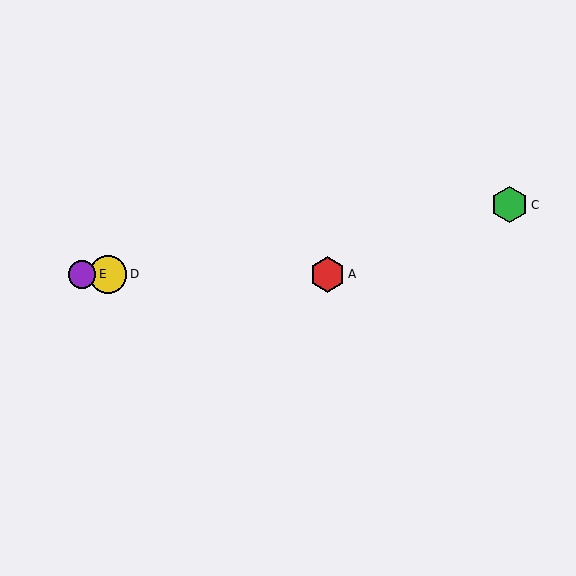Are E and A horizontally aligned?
Yes, both are at y≈274.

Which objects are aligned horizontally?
Objects A, B, D, E are aligned horizontally.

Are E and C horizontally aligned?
No, E is at y≈274 and C is at y≈205.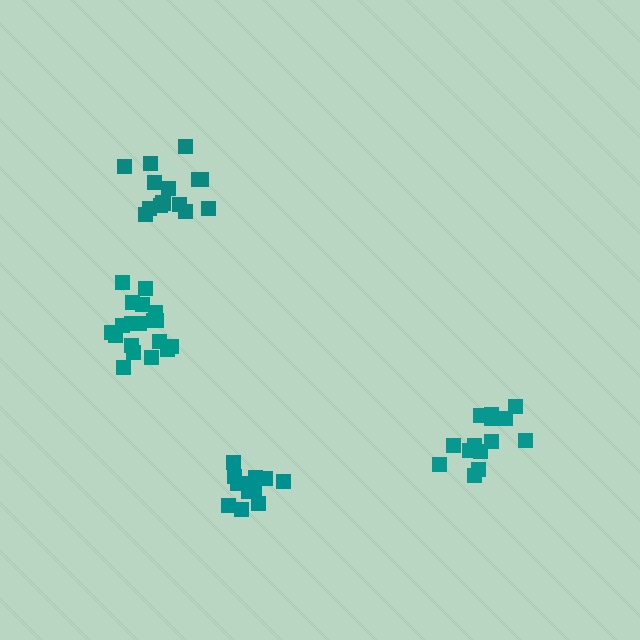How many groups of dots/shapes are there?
There are 4 groups.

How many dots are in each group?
Group 1: 13 dots, Group 2: 19 dots, Group 3: 15 dots, Group 4: 14 dots (61 total).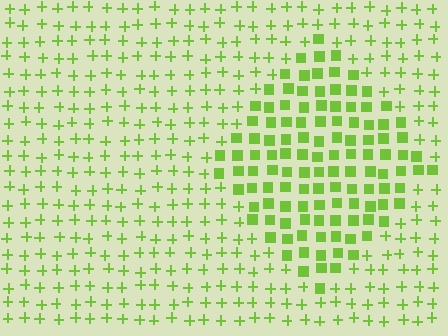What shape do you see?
I see a diamond.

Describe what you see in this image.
The image is filled with small lime elements arranged in a uniform grid. A diamond-shaped region contains squares, while the surrounding area contains plus signs. The boundary is defined purely by the change in element shape.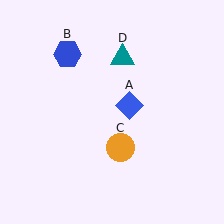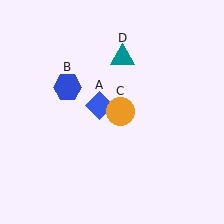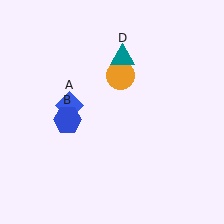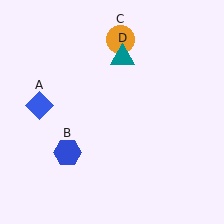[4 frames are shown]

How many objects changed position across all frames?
3 objects changed position: blue diamond (object A), blue hexagon (object B), orange circle (object C).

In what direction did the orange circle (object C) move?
The orange circle (object C) moved up.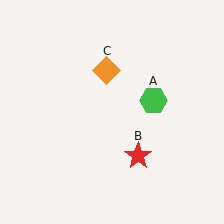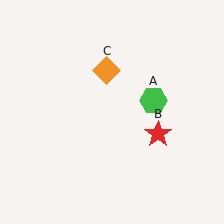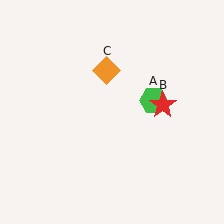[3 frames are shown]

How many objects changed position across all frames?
1 object changed position: red star (object B).